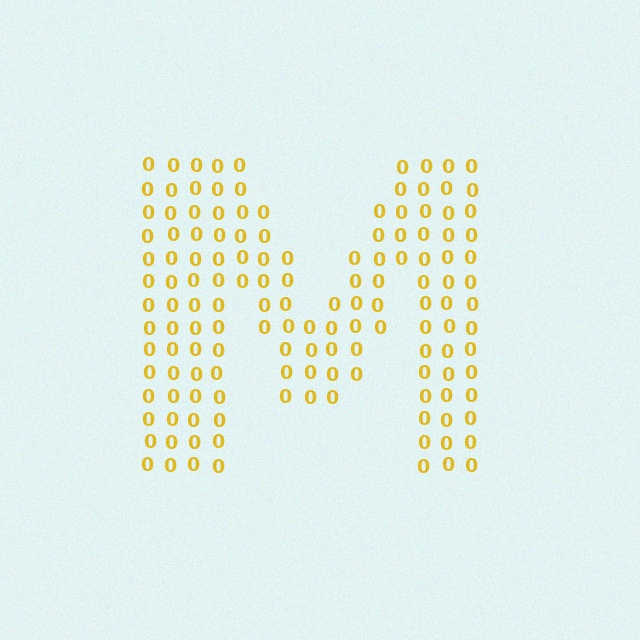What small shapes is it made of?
It is made of small digit 0's.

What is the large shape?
The large shape is the letter M.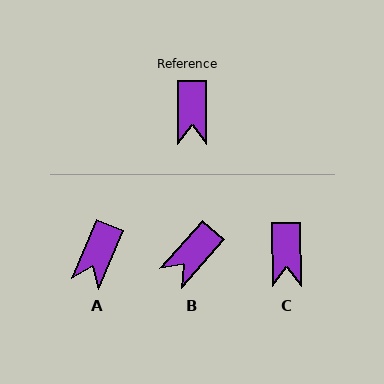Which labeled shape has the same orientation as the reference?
C.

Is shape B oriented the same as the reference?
No, it is off by about 42 degrees.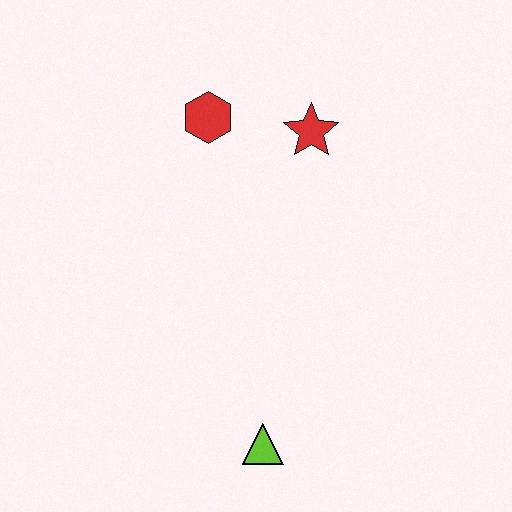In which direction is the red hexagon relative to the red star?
The red hexagon is to the left of the red star.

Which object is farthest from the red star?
The lime triangle is farthest from the red star.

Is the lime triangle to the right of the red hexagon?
Yes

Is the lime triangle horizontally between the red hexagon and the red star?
Yes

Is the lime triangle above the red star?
No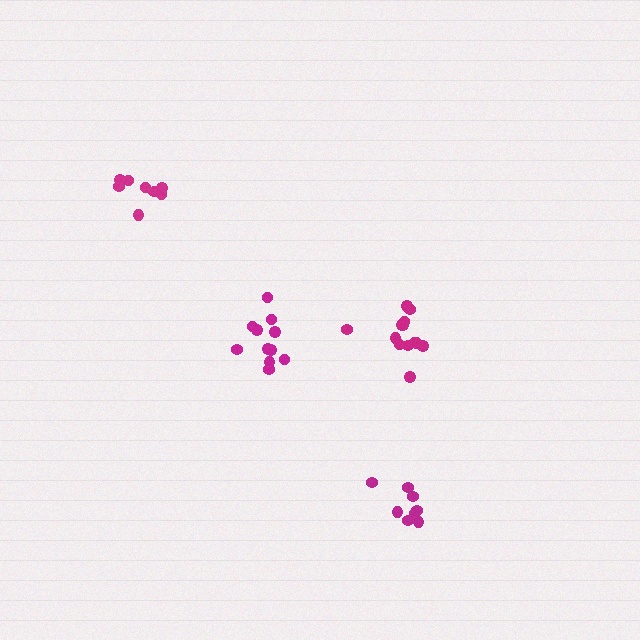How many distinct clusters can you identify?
There are 4 distinct clusters.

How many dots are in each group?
Group 1: 8 dots, Group 2: 13 dots, Group 3: 8 dots, Group 4: 11 dots (40 total).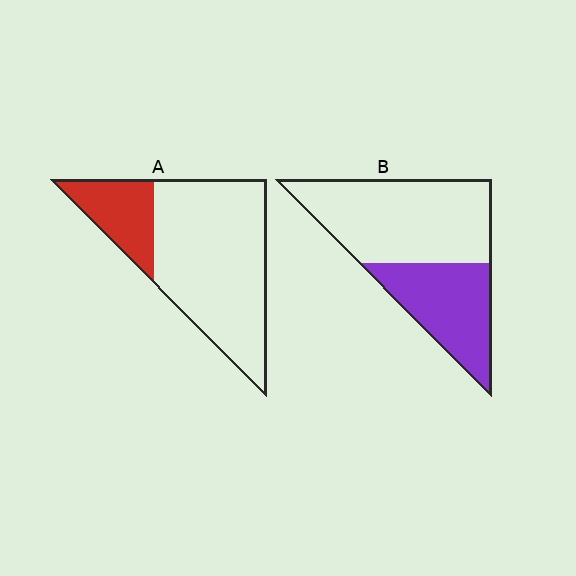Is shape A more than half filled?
No.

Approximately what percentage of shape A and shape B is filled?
A is approximately 25% and B is approximately 40%.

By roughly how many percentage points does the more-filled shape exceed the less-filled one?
By roughly 15 percentage points (B over A).